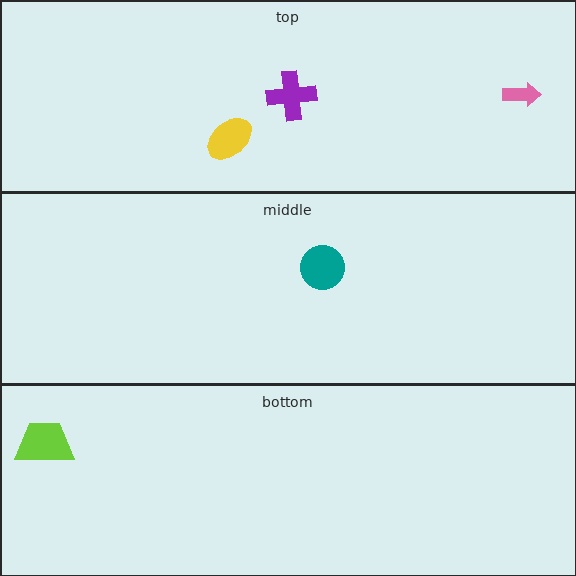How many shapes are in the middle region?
1.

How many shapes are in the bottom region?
1.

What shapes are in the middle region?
The teal circle.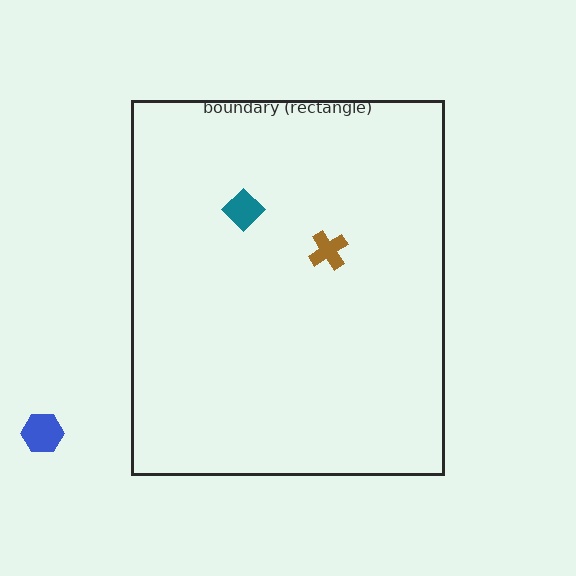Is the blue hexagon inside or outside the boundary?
Outside.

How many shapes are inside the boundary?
2 inside, 1 outside.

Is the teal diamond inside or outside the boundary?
Inside.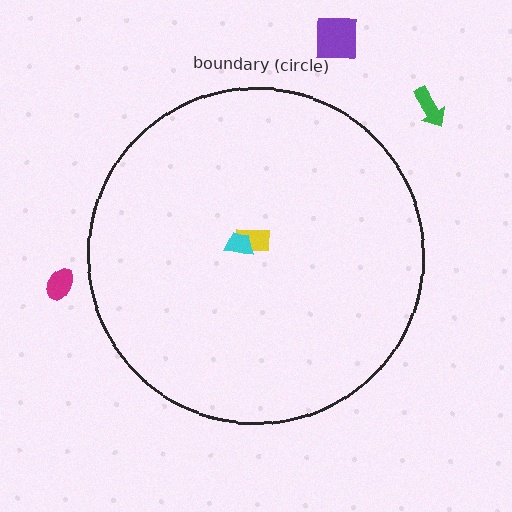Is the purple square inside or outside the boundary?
Outside.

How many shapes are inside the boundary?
2 inside, 3 outside.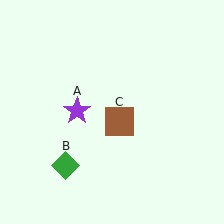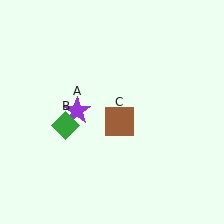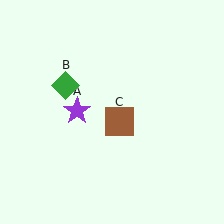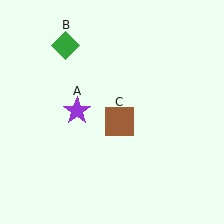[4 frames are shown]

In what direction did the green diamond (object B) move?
The green diamond (object B) moved up.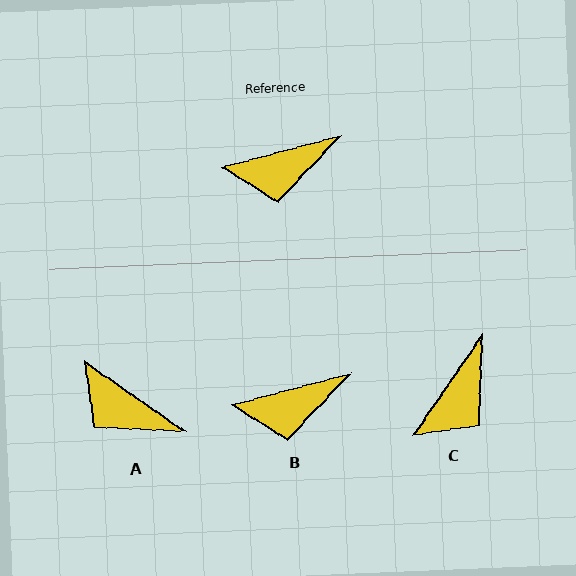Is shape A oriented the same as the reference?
No, it is off by about 50 degrees.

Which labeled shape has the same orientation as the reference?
B.